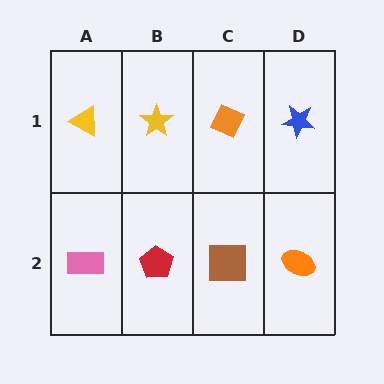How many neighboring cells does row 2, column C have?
3.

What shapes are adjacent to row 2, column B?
A yellow star (row 1, column B), a pink rectangle (row 2, column A), a brown square (row 2, column C).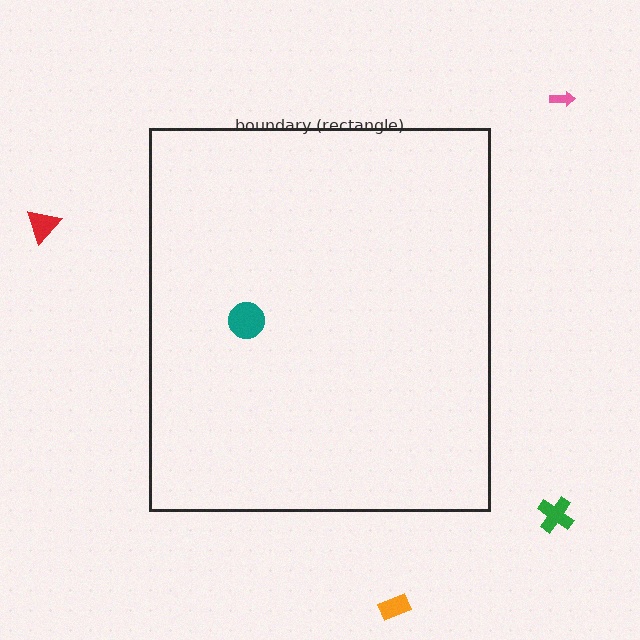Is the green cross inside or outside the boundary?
Outside.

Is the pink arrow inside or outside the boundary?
Outside.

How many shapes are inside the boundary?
1 inside, 4 outside.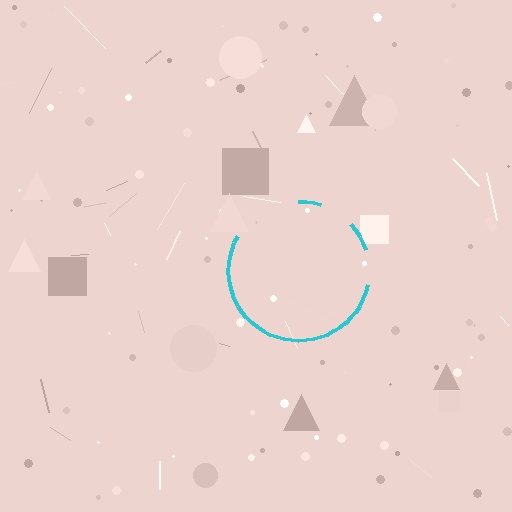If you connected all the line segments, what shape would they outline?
They would outline a circle.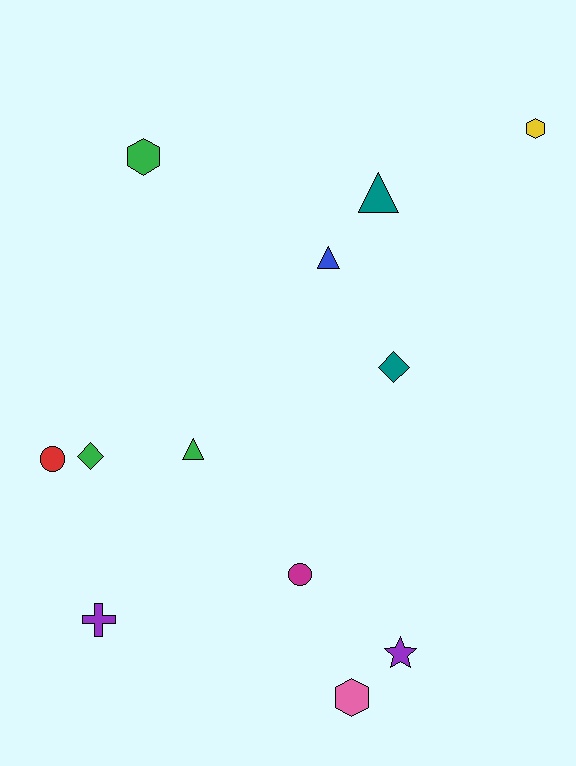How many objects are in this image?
There are 12 objects.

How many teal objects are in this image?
There are 2 teal objects.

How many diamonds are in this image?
There are 2 diamonds.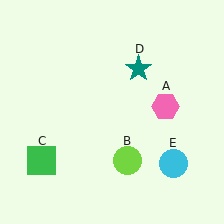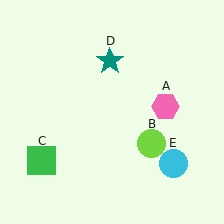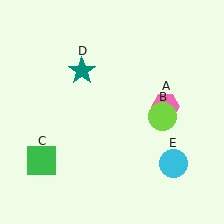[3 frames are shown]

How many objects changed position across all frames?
2 objects changed position: lime circle (object B), teal star (object D).